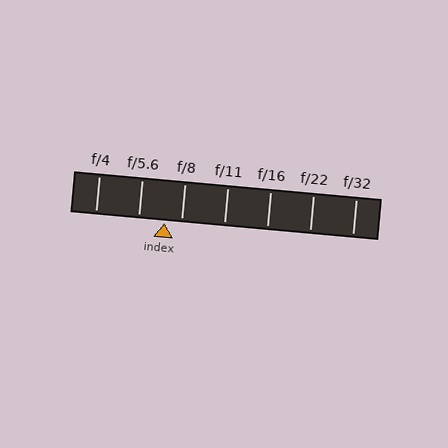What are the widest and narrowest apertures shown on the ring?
The widest aperture shown is f/4 and the narrowest is f/32.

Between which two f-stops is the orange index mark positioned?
The index mark is between f/5.6 and f/8.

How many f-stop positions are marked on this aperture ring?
There are 7 f-stop positions marked.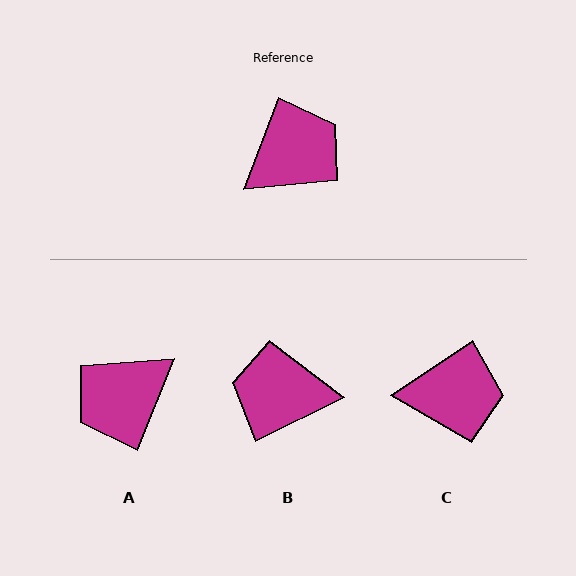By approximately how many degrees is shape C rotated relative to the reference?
Approximately 35 degrees clockwise.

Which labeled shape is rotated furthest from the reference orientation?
A, about 179 degrees away.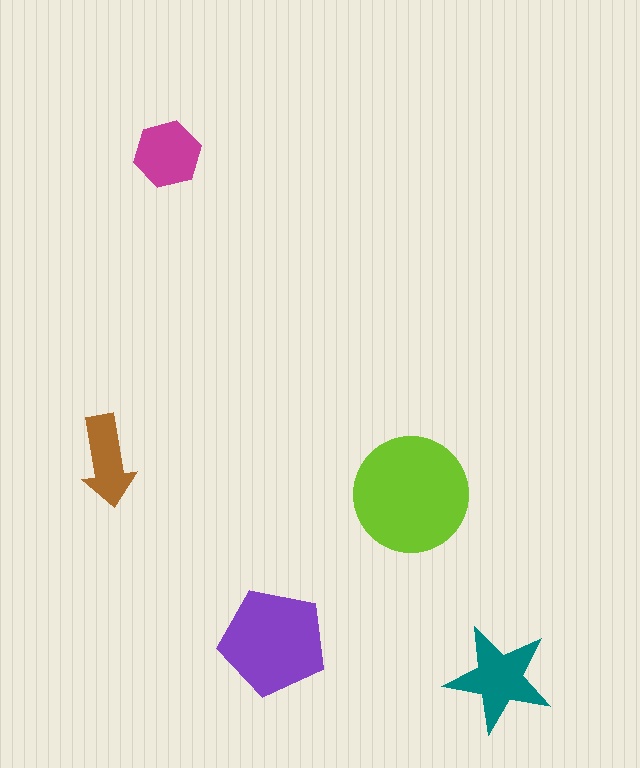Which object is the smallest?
The brown arrow.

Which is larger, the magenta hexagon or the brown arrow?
The magenta hexagon.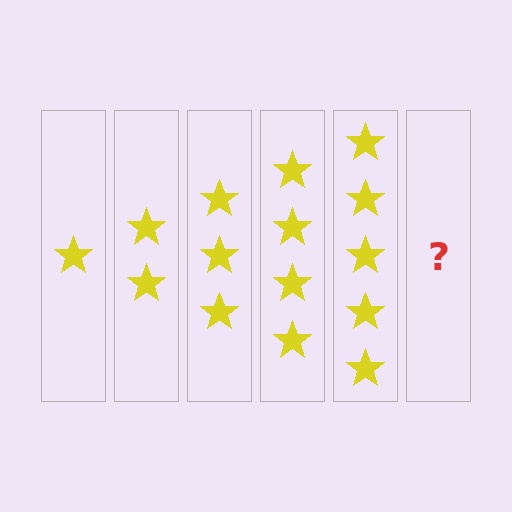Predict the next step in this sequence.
The next step is 6 stars.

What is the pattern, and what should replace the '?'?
The pattern is that each step adds one more star. The '?' should be 6 stars.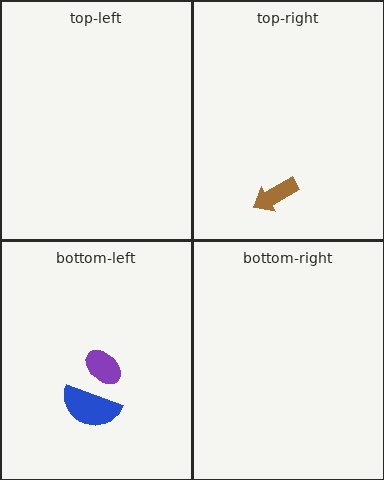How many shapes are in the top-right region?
1.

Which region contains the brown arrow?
The top-right region.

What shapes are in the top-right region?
The brown arrow.